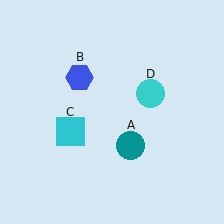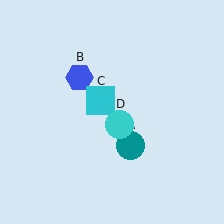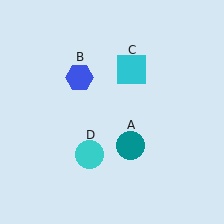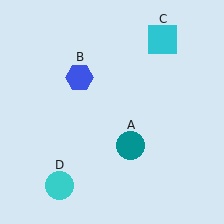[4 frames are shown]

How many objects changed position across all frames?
2 objects changed position: cyan square (object C), cyan circle (object D).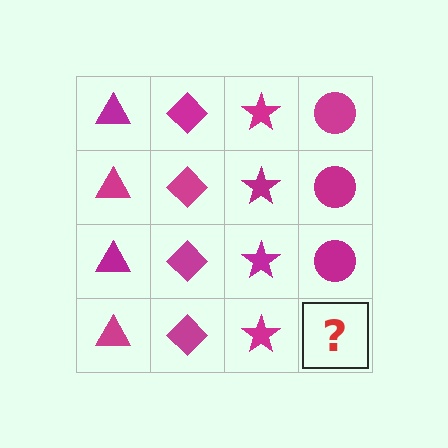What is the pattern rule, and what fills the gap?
The rule is that each column has a consistent shape. The gap should be filled with a magenta circle.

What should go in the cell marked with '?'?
The missing cell should contain a magenta circle.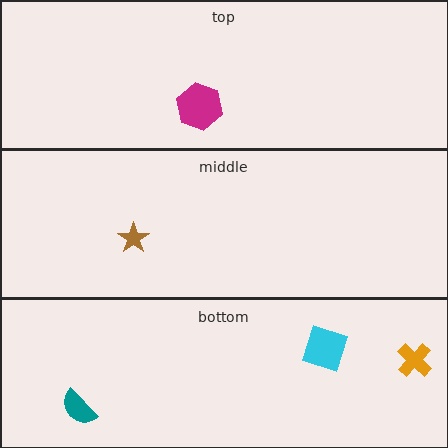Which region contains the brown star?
The middle region.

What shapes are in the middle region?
The brown star.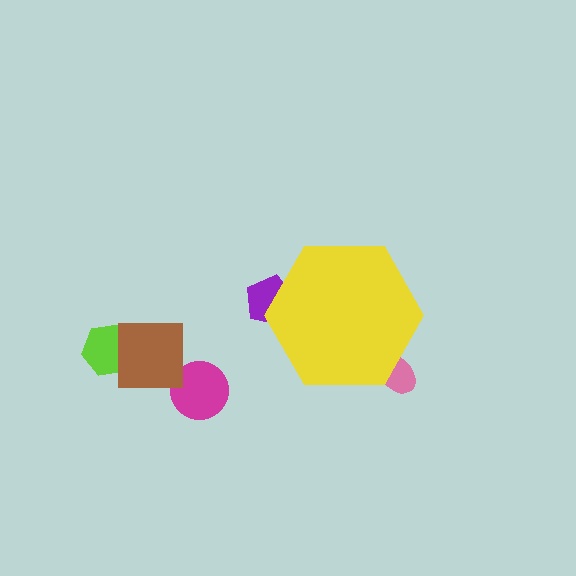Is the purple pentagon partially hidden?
Yes, the purple pentagon is partially hidden behind the yellow hexagon.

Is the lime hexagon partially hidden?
No, the lime hexagon is fully visible.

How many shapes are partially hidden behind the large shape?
2 shapes are partially hidden.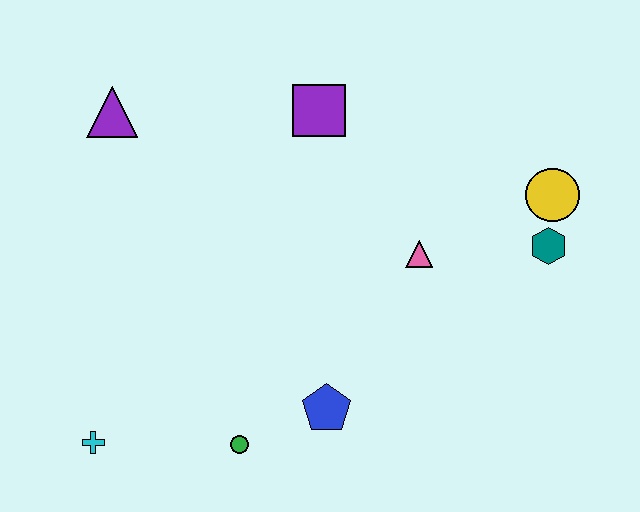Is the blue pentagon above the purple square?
No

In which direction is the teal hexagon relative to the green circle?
The teal hexagon is to the right of the green circle.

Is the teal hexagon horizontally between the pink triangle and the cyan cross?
No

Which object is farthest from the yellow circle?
The cyan cross is farthest from the yellow circle.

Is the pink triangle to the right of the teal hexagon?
No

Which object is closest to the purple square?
The pink triangle is closest to the purple square.